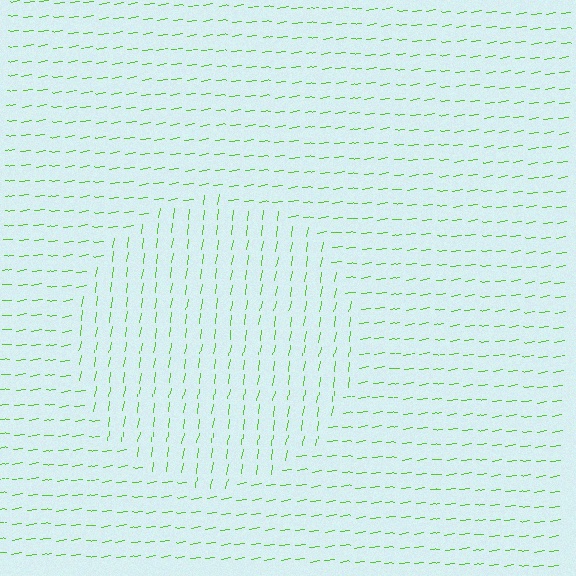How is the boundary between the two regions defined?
The boundary is defined purely by a change in line orientation (approximately 73 degrees difference). All lines are the same color and thickness.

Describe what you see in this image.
The image is filled with small lime line segments. A circle region in the image has lines oriented differently from the surrounding lines, creating a visible texture boundary.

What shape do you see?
I see a circle.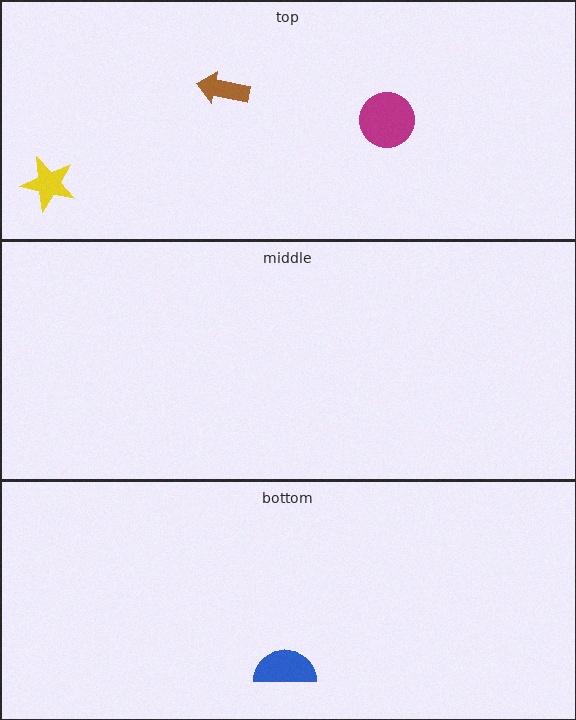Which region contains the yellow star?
The top region.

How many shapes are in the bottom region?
1.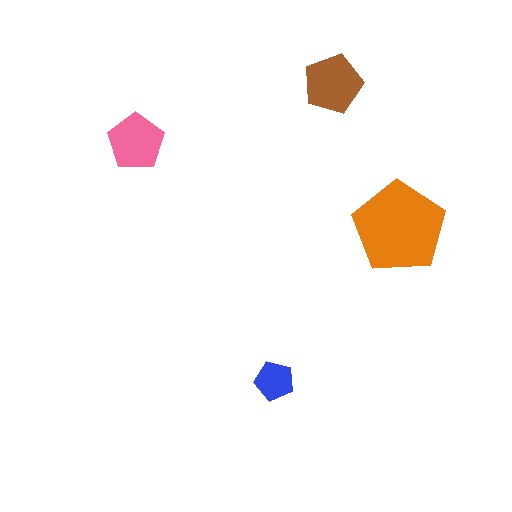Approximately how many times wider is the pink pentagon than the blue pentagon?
About 1.5 times wider.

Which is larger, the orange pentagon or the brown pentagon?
The orange one.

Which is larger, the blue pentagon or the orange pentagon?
The orange one.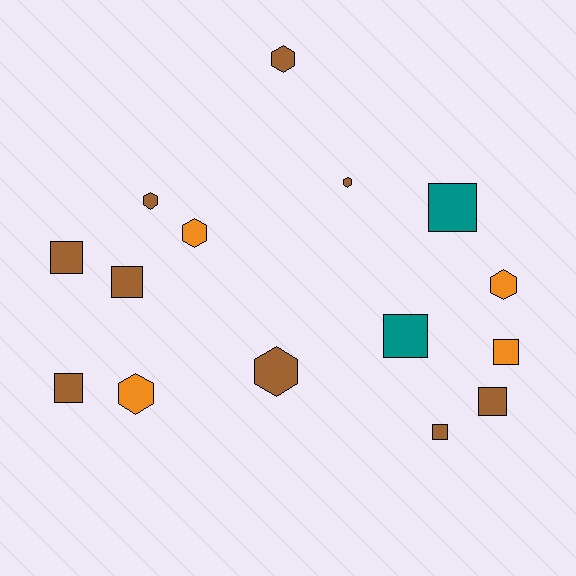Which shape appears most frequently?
Square, with 8 objects.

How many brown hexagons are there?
There are 4 brown hexagons.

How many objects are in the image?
There are 15 objects.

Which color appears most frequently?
Brown, with 9 objects.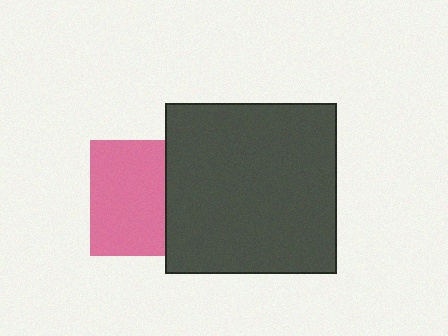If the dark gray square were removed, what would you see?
You would see the complete pink square.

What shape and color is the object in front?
The object in front is a dark gray square.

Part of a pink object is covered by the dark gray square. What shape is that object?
It is a square.